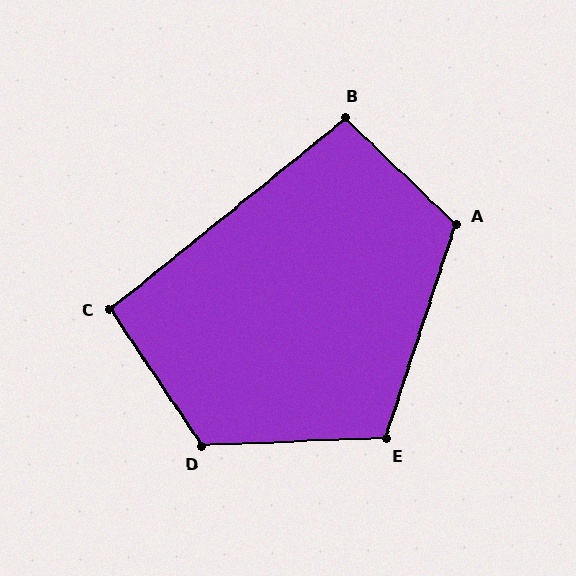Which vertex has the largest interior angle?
D, at approximately 122 degrees.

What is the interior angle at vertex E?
Approximately 110 degrees (obtuse).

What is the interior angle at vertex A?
Approximately 116 degrees (obtuse).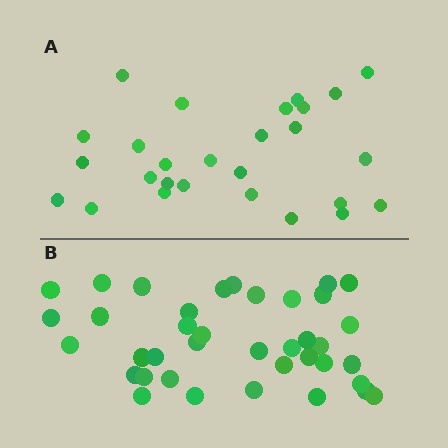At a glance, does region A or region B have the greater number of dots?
Region B (the bottom region) has more dots.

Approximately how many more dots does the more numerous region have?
Region B has roughly 12 or so more dots than region A.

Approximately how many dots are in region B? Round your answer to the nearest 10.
About 40 dots. (The exact count is 38, which rounds to 40.)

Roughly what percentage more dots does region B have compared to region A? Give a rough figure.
About 40% more.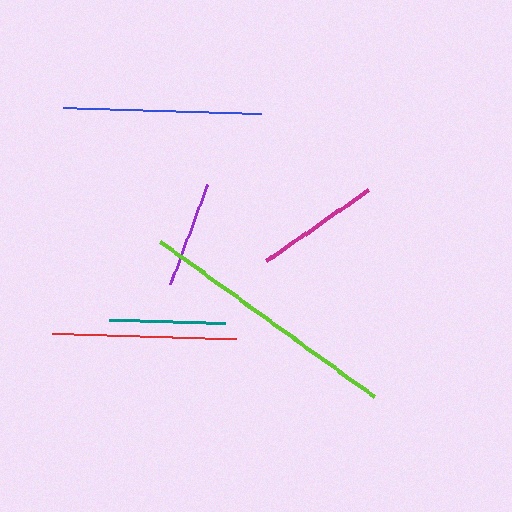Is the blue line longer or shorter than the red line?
The blue line is longer than the red line.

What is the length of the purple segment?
The purple segment is approximately 107 pixels long.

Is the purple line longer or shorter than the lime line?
The lime line is longer than the purple line.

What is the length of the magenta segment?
The magenta segment is approximately 125 pixels long.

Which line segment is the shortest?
The purple line is the shortest at approximately 107 pixels.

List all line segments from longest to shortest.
From longest to shortest: lime, blue, red, magenta, teal, purple.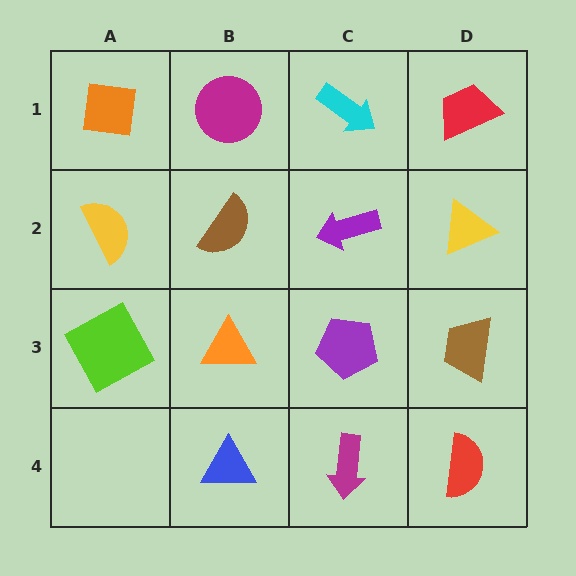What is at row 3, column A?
A lime square.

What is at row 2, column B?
A brown semicircle.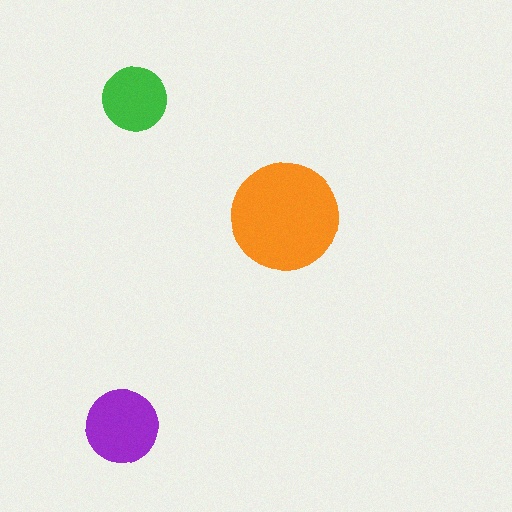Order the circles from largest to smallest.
the orange one, the purple one, the green one.